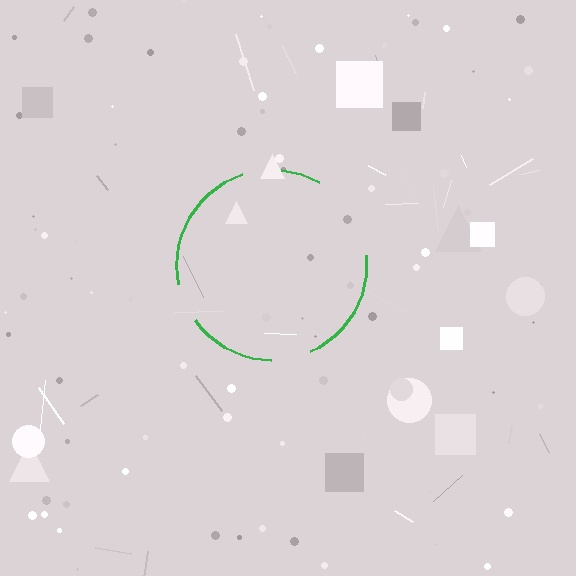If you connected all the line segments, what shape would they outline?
They would outline a circle.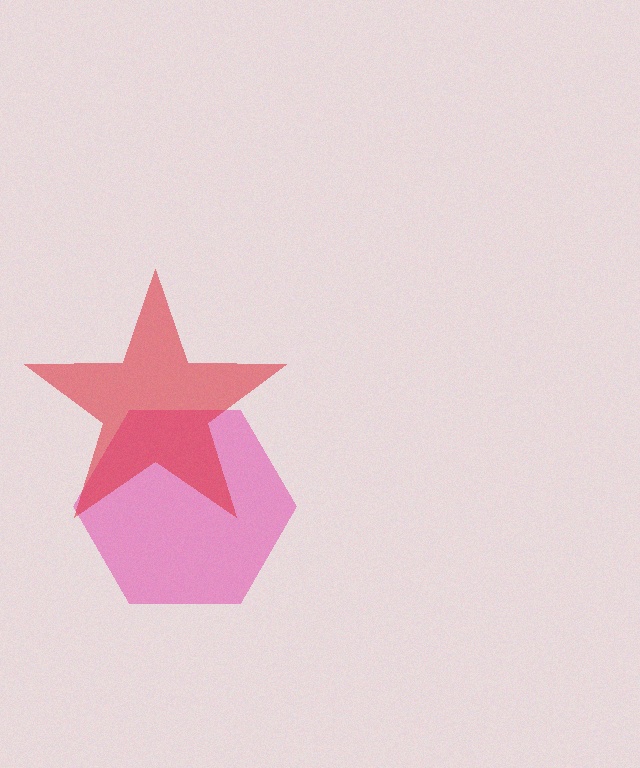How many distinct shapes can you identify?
There are 2 distinct shapes: a pink hexagon, a red star.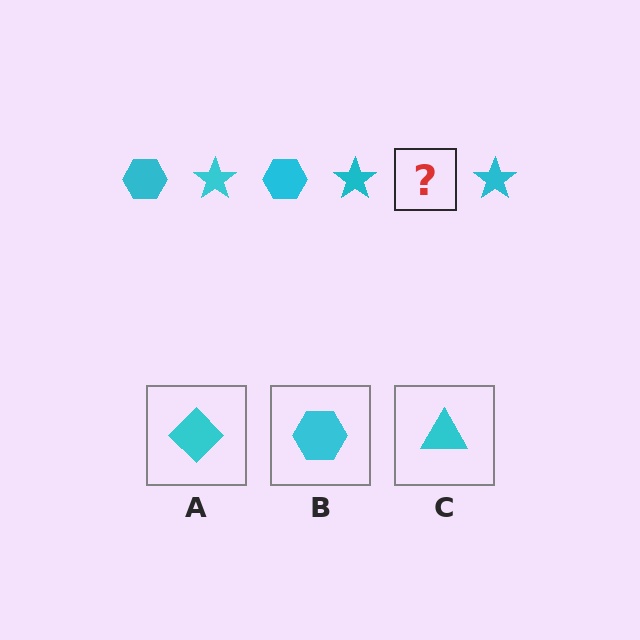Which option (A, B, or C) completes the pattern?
B.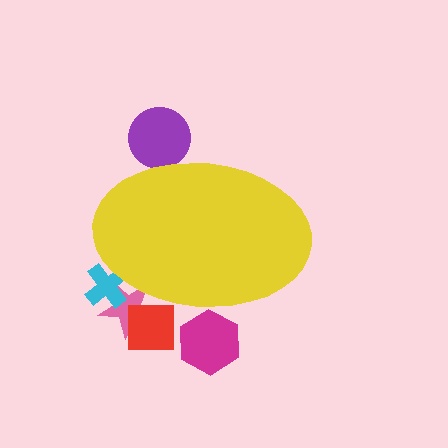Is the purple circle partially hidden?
Yes, the purple circle is partially hidden behind the yellow ellipse.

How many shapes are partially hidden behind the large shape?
5 shapes are partially hidden.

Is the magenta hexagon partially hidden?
Yes, the magenta hexagon is partially hidden behind the yellow ellipse.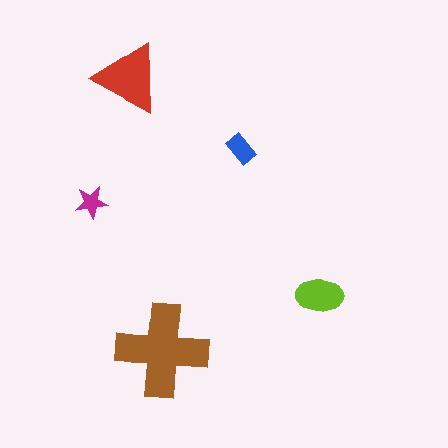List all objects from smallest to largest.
The magenta star, the blue rectangle, the lime ellipse, the red triangle, the brown cross.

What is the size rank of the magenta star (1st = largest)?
5th.